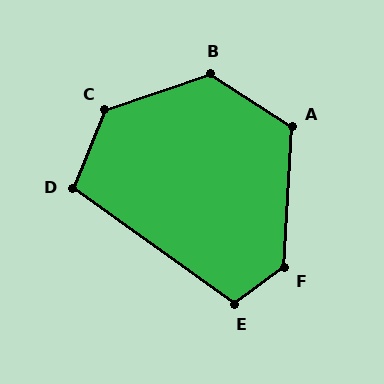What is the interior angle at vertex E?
Approximately 109 degrees (obtuse).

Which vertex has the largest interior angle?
C, at approximately 131 degrees.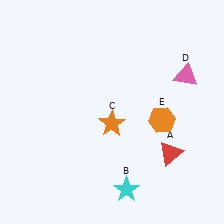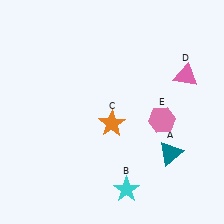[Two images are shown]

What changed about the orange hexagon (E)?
In Image 1, E is orange. In Image 2, it changed to pink.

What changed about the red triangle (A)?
In Image 1, A is red. In Image 2, it changed to teal.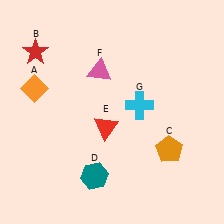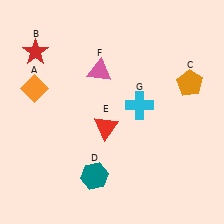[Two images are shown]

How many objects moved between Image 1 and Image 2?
1 object moved between the two images.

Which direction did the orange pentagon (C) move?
The orange pentagon (C) moved up.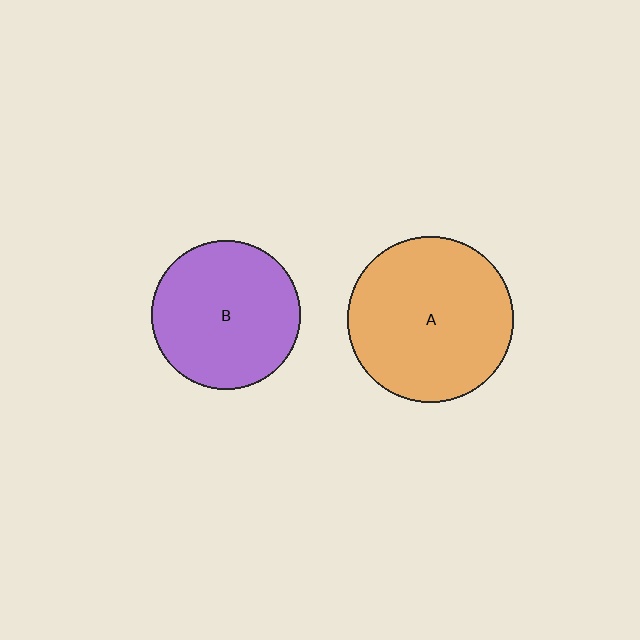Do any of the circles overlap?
No, none of the circles overlap.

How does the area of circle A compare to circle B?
Approximately 1.2 times.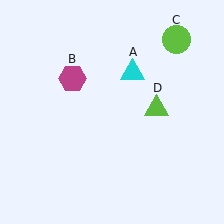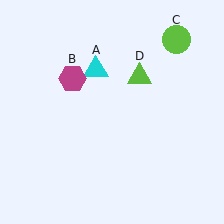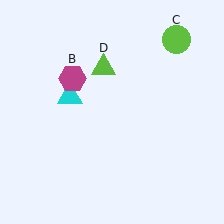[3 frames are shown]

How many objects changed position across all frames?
2 objects changed position: cyan triangle (object A), lime triangle (object D).